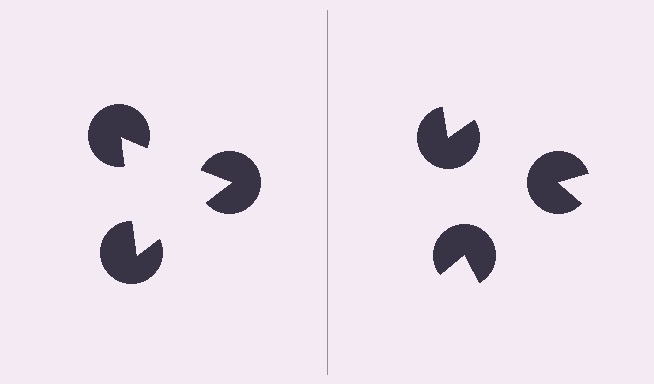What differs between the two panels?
The pac-man discs are positioned identically on both sides; only the wedge orientations differ. On the left they align to a triangle; on the right they are misaligned.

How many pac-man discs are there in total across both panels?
6 — 3 on each side.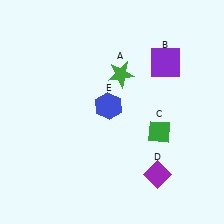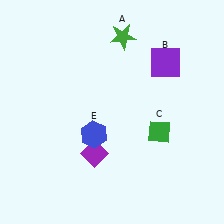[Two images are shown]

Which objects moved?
The objects that moved are: the green star (A), the purple diamond (D), the blue hexagon (E).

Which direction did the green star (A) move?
The green star (A) moved up.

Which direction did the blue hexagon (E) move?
The blue hexagon (E) moved down.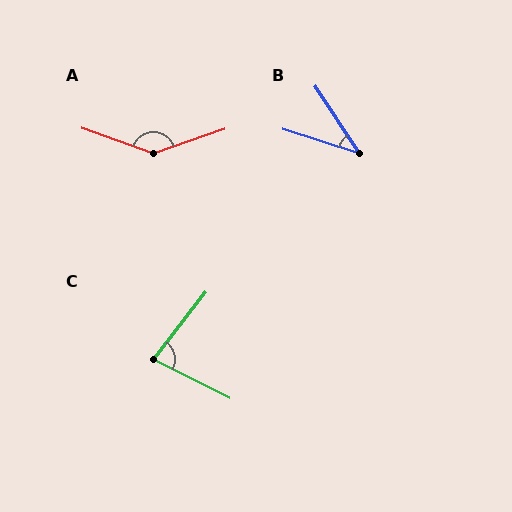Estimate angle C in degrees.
Approximately 79 degrees.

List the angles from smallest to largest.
B (39°), C (79°), A (142°).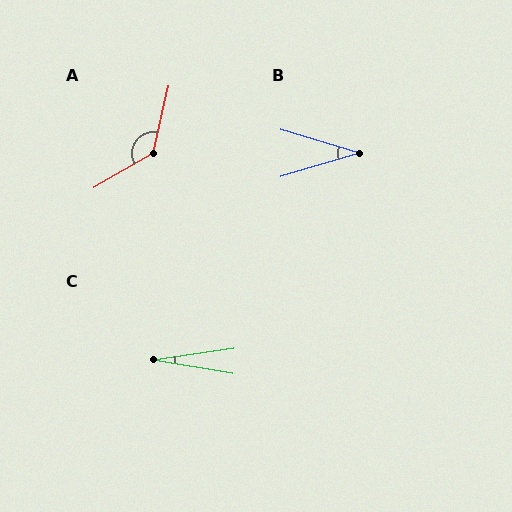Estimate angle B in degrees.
Approximately 33 degrees.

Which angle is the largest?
A, at approximately 133 degrees.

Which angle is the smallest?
C, at approximately 18 degrees.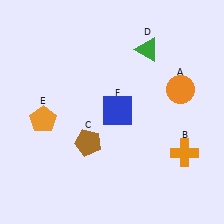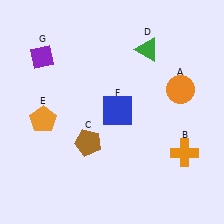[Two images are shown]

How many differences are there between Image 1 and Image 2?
There is 1 difference between the two images.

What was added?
A purple diamond (G) was added in Image 2.